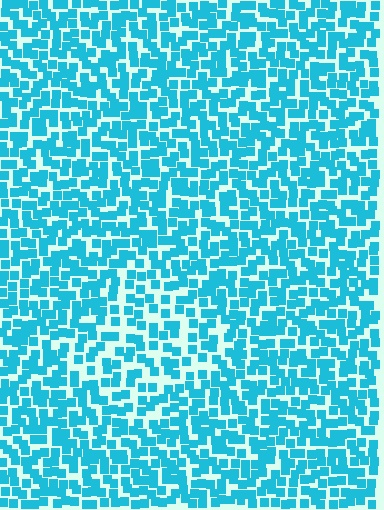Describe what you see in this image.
The image contains small cyan elements arranged at two different densities. A diamond-shaped region is visible where the elements are less densely packed than the surrounding area.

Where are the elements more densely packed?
The elements are more densely packed outside the diamond boundary.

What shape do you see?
I see a diamond.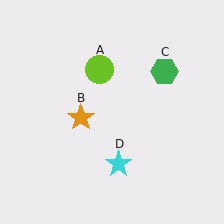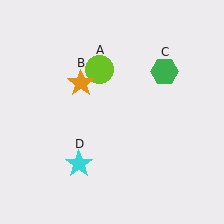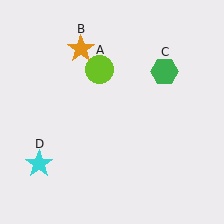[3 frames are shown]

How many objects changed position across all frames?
2 objects changed position: orange star (object B), cyan star (object D).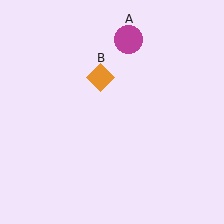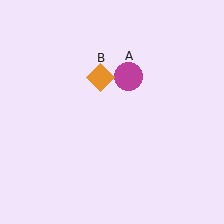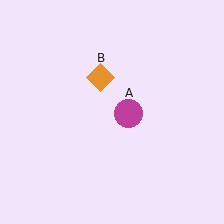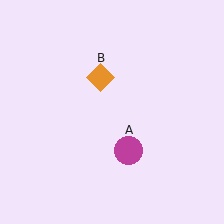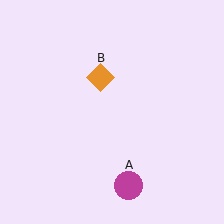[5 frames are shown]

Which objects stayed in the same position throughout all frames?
Orange diamond (object B) remained stationary.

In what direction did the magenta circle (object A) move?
The magenta circle (object A) moved down.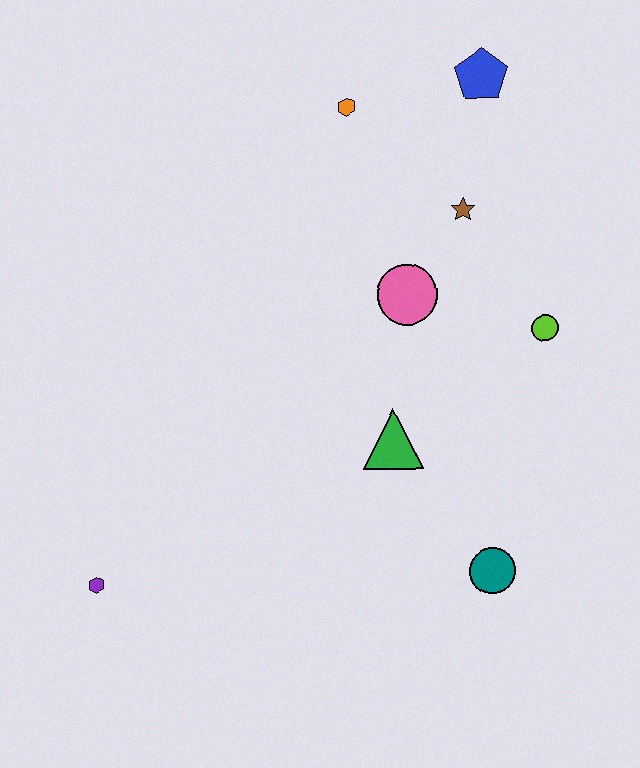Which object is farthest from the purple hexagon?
The blue pentagon is farthest from the purple hexagon.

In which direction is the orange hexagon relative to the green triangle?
The orange hexagon is above the green triangle.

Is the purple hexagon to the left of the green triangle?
Yes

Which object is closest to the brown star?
The pink circle is closest to the brown star.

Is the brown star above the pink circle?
Yes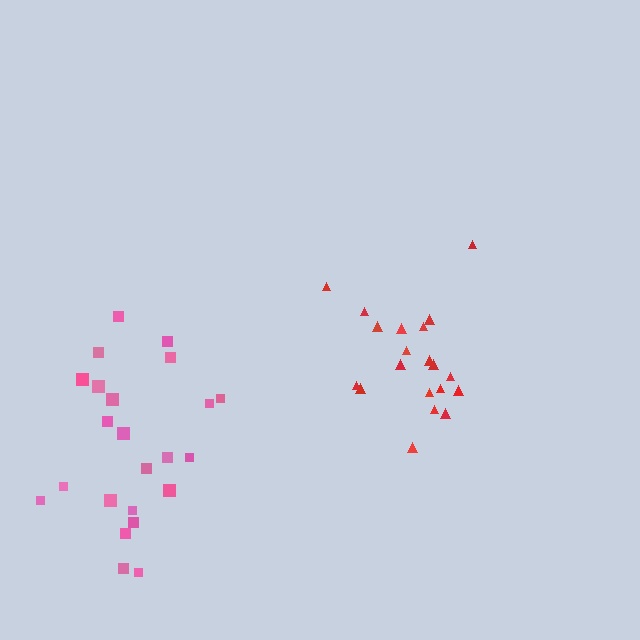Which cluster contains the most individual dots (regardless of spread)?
Pink (23).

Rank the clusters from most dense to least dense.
red, pink.